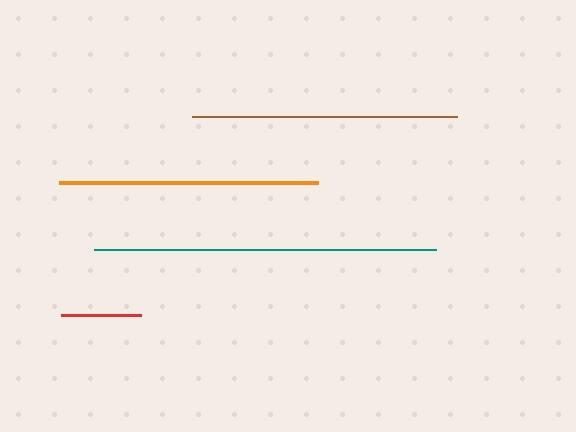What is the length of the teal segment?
The teal segment is approximately 342 pixels long.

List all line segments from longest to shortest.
From longest to shortest: teal, brown, orange, red.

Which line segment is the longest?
The teal line is the longest at approximately 342 pixels.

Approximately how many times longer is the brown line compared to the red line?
The brown line is approximately 3.3 times the length of the red line.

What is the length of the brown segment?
The brown segment is approximately 265 pixels long.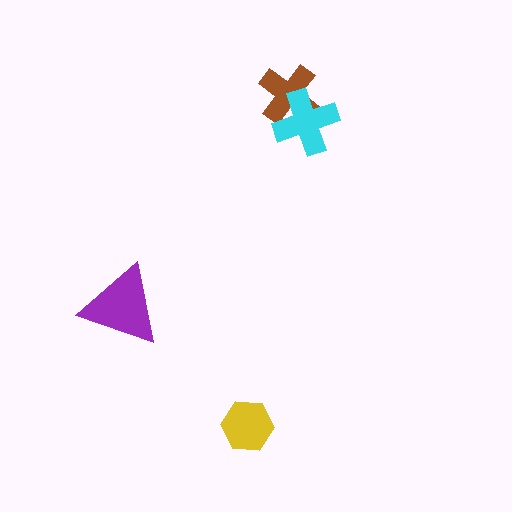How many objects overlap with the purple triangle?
0 objects overlap with the purple triangle.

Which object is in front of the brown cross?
The cyan cross is in front of the brown cross.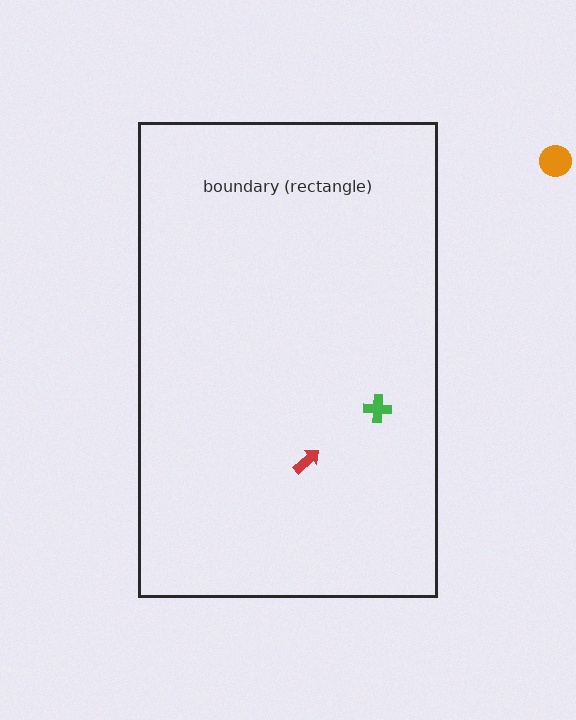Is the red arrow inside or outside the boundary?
Inside.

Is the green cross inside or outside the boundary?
Inside.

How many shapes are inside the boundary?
2 inside, 1 outside.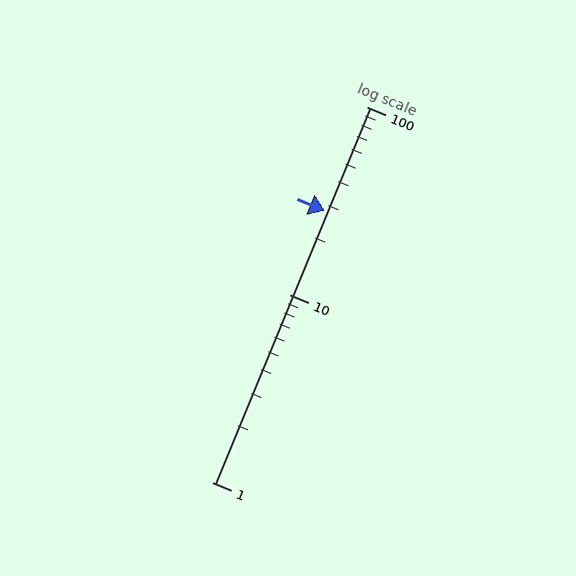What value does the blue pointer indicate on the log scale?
The pointer indicates approximately 28.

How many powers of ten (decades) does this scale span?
The scale spans 2 decades, from 1 to 100.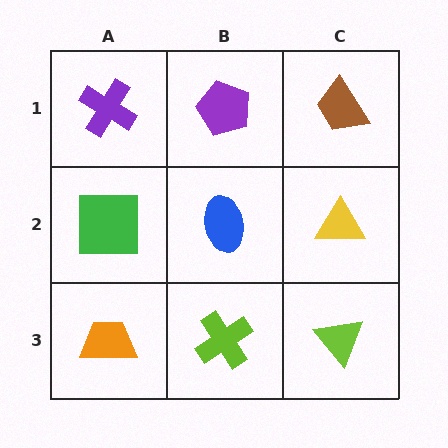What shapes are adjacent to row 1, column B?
A blue ellipse (row 2, column B), a purple cross (row 1, column A), a brown trapezoid (row 1, column C).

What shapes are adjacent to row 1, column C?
A yellow triangle (row 2, column C), a purple pentagon (row 1, column B).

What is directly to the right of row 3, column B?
A lime triangle.